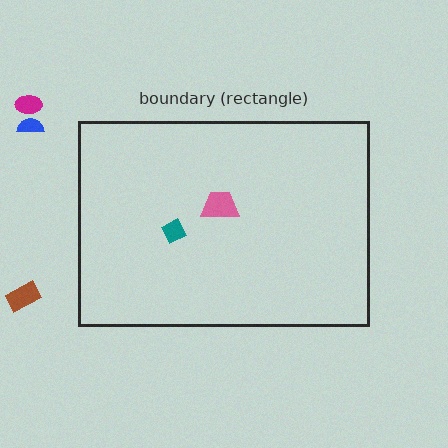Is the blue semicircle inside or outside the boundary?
Outside.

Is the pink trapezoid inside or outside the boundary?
Inside.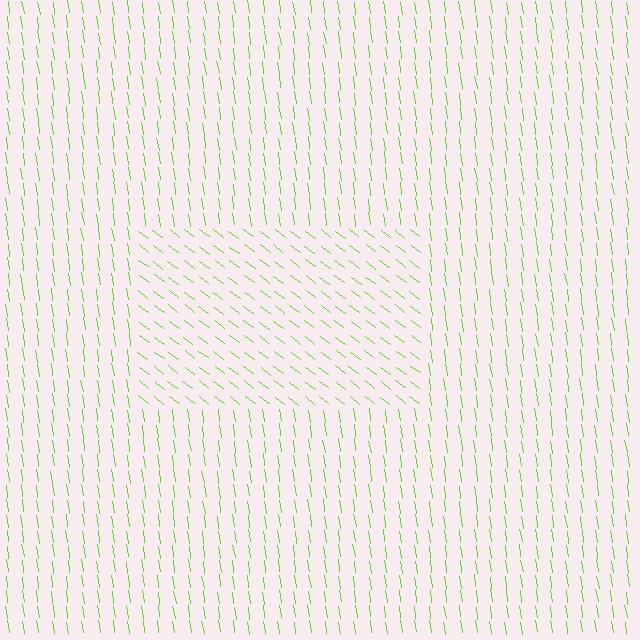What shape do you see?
I see a rectangle.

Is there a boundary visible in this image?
Yes, there is a texture boundary formed by a change in line orientation.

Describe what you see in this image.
The image is filled with small lime line segments. A rectangle region in the image has lines oriented differently from the surrounding lines, creating a visible texture boundary.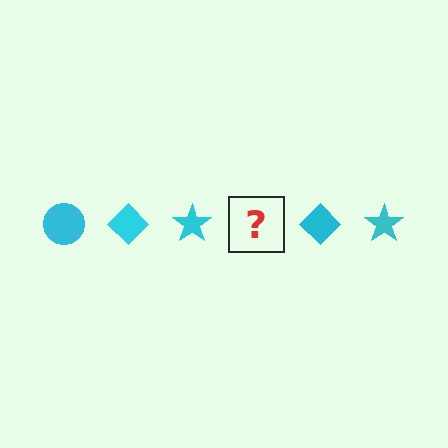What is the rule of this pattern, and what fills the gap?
The rule is that the pattern cycles through circle, diamond, star shapes in cyan. The gap should be filled with a cyan circle.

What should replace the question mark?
The question mark should be replaced with a cyan circle.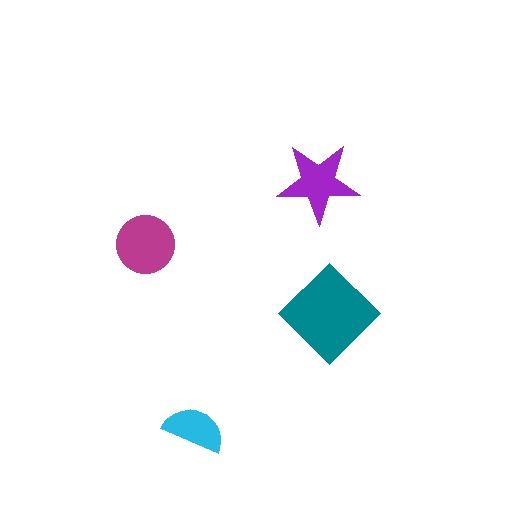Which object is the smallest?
The cyan semicircle.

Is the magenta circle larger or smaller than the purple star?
Larger.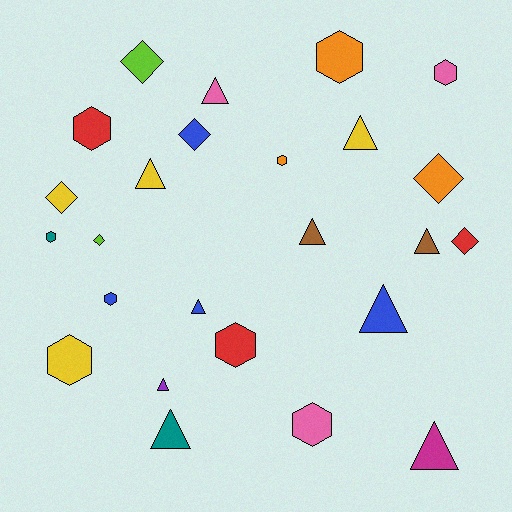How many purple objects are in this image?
There is 1 purple object.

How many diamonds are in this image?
There are 6 diamonds.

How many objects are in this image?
There are 25 objects.